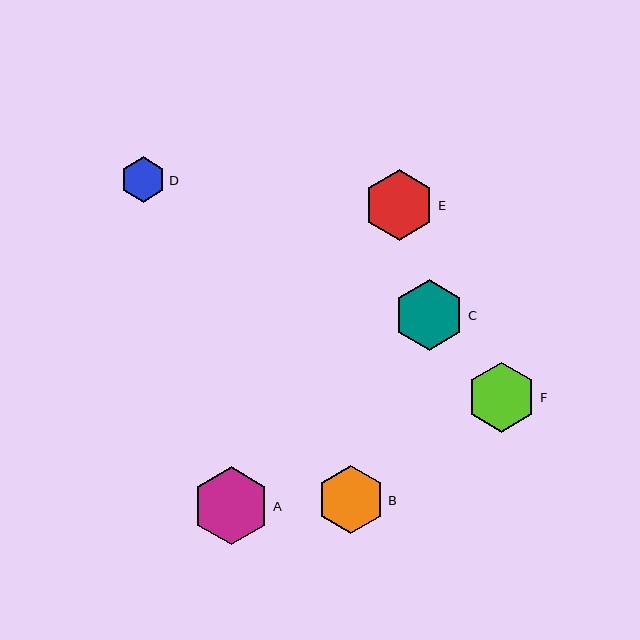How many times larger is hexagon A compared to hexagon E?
Hexagon A is approximately 1.1 times the size of hexagon E.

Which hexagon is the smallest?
Hexagon D is the smallest with a size of approximately 46 pixels.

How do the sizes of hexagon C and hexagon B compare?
Hexagon C and hexagon B are approximately the same size.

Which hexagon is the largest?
Hexagon A is the largest with a size of approximately 78 pixels.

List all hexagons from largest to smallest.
From largest to smallest: A, C, E, F, B, D.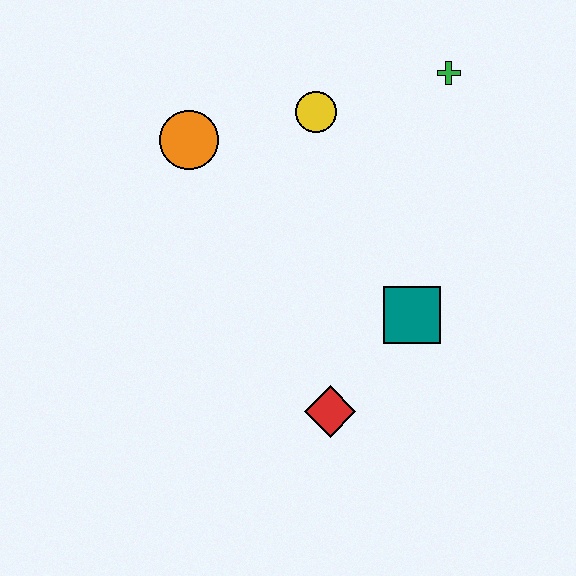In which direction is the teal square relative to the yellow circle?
The teal square is below the yellow circle.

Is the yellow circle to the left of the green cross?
Yes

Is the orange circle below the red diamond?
No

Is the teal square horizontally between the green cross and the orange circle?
Yes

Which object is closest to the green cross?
The yellow circle is closest to the green cross.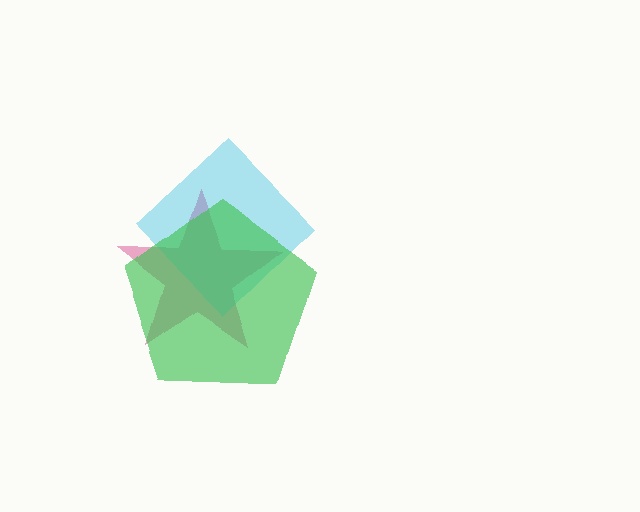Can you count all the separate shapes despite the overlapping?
Yes, there are 3 separate shapes.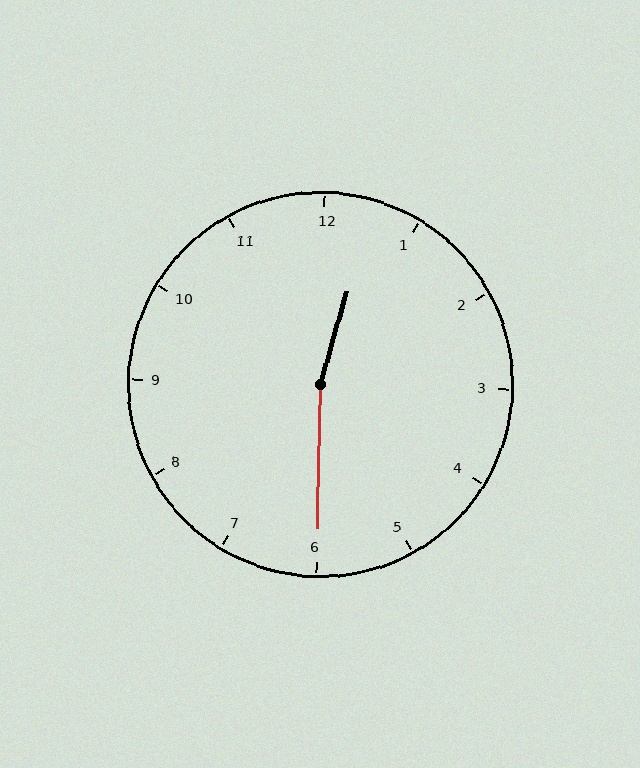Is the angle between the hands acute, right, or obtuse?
It is obtuse.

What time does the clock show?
12:30.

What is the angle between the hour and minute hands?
Approximately 165 degrees.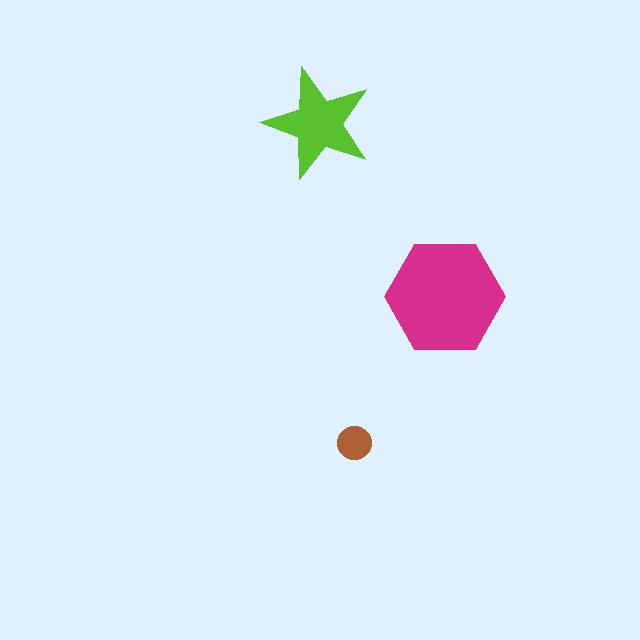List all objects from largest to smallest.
The magenta hexagon, the lime star, the brown circle.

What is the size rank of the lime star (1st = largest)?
2nd.